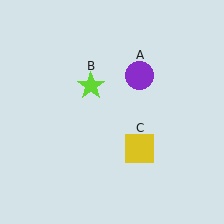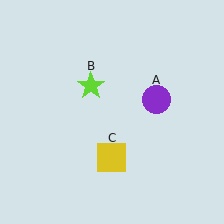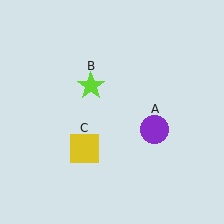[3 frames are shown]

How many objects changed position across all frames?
2 objects changed position: purple circle (object A), yellow square (object C).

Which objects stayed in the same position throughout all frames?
Lime star (object B) remained stationary.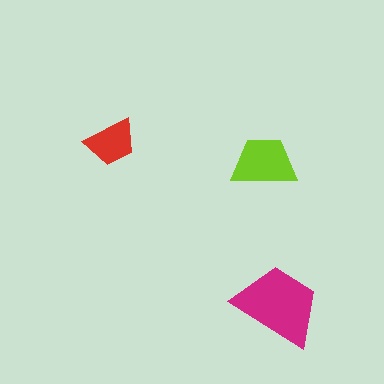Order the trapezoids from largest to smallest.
the magenta one, the lime one, the red one.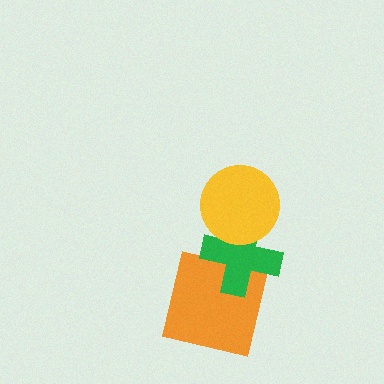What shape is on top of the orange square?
The green cross is on top of the orange square.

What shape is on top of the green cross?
The yellow circle is on top of the green cross.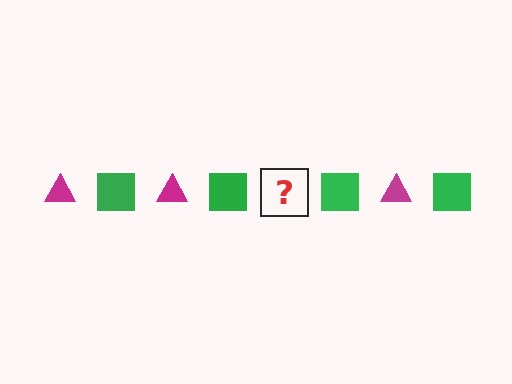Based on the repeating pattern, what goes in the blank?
The blank should be a magenta triangle.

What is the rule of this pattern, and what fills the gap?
The rule is that the pattern alternates between magenta triangle and green square. The gap should be filled with a magenta triangle.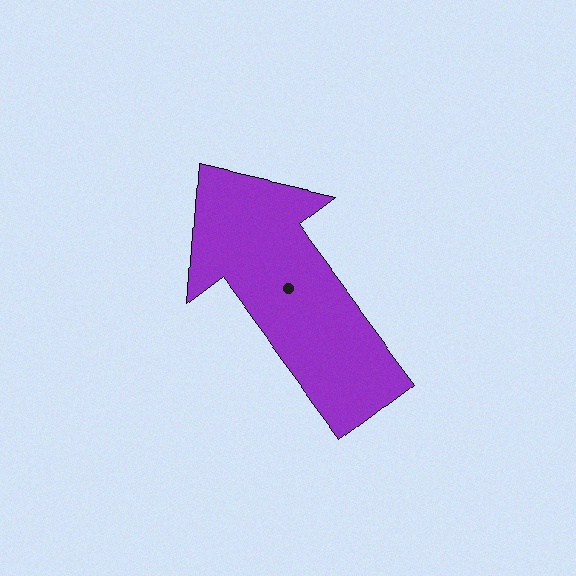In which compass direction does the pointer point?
Northwest.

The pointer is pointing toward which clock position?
Roughly 11 o'clock.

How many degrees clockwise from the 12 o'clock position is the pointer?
Approximately 323 degrees.